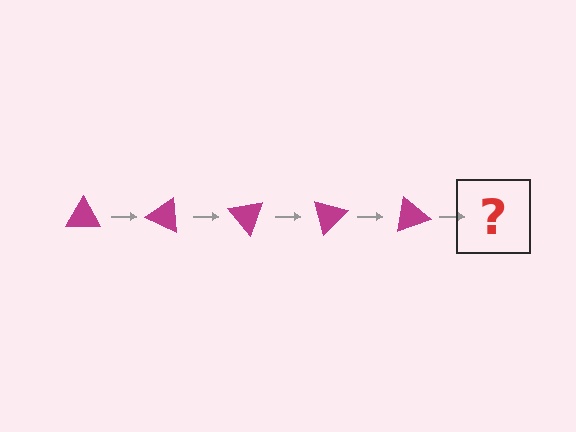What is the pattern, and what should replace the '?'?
The pattern is that the triangle rotates 25 degrees each step. The '?' should be a magenta triangle rotated 125 degrees.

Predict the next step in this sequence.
The next step is a magenta triangle rotated 125 degrees.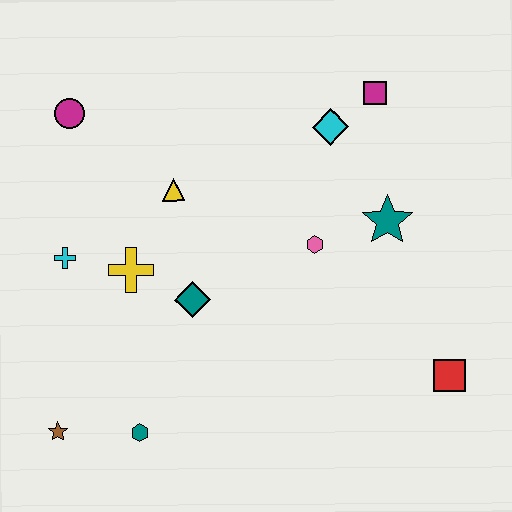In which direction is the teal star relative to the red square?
The teal star is above the red square.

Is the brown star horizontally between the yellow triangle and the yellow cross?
No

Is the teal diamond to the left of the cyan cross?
No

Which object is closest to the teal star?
The pink hexagon is closest to the teal star.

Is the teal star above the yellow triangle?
No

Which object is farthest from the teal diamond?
The magenta square is farthest from the teal diamond.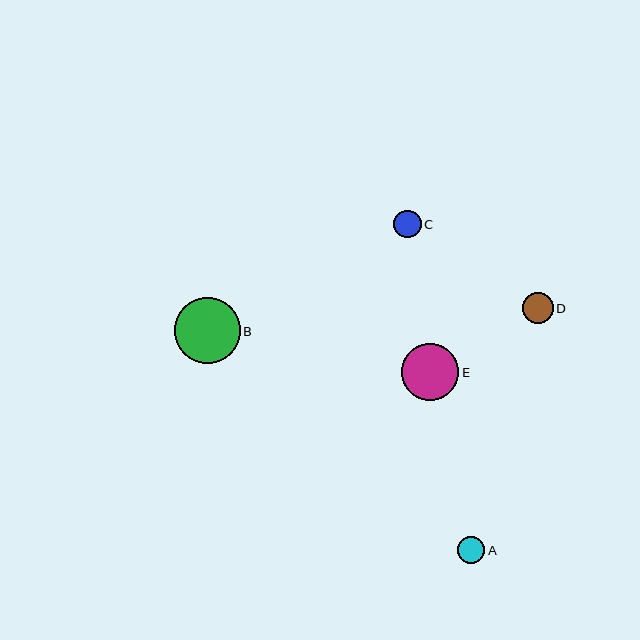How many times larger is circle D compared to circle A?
Circle D is approximately 1.1 times the size of circle A.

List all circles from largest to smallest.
From largest to smallest: B, E, D, C, A.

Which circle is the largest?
Circle B is the largest with a size of approximately 65 pixels.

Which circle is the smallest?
Circle A is the smallest with a size of approximately 27 pixels.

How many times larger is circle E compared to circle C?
Circle E is approximately 2.1 times the size of circle C.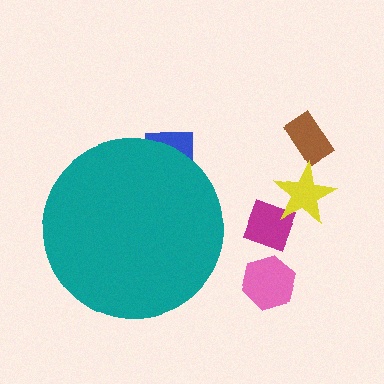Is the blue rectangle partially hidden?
Yes, the blue rectangle is partially hidden behind the teal circle.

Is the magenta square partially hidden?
No, the magenta square is fully visible.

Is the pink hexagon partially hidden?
No, the pink hexagon is fully visible.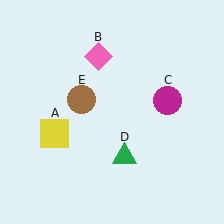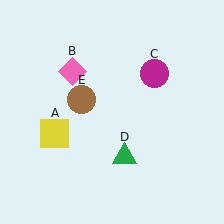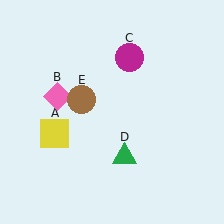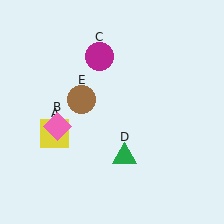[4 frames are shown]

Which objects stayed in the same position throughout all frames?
Yellow square (object A) and green triangle (object D) and brown circle (object E) remained stationary.